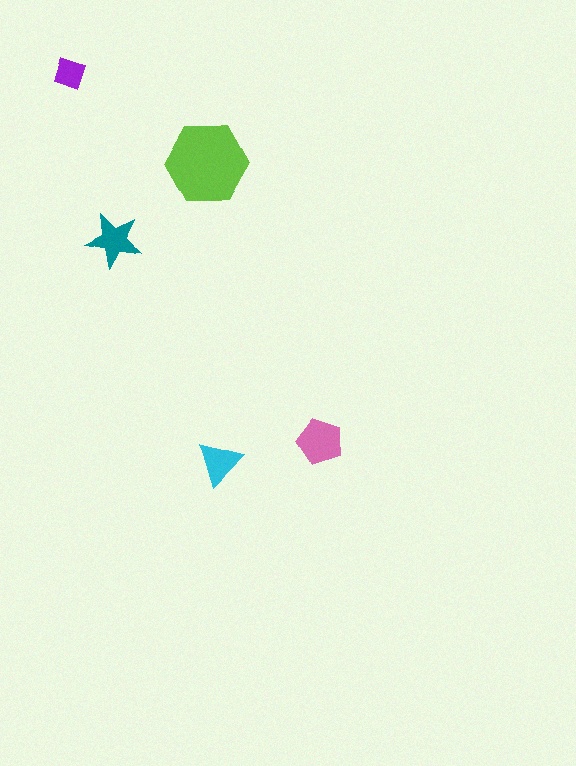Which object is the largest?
The lime hexagon.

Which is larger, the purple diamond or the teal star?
The teal star.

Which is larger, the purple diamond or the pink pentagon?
The pink pentagon.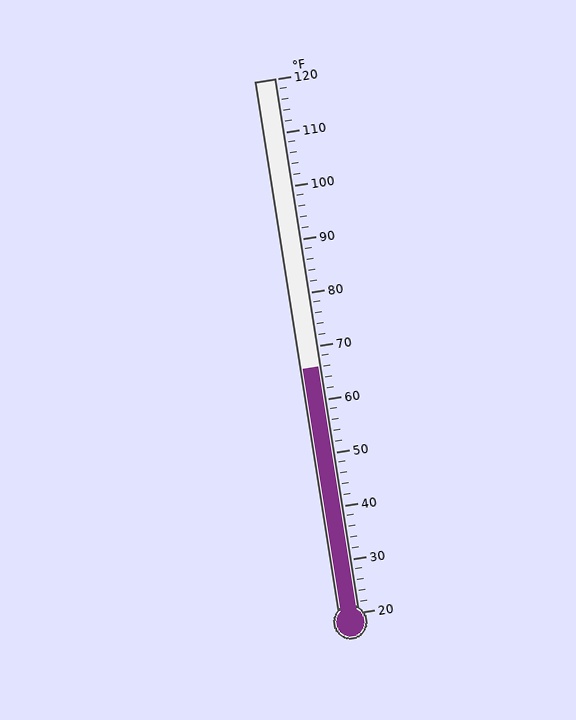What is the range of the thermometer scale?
The thermometer scale ranges from 20°F to 120°F.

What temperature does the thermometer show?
The thermometer shows approximately 66°F.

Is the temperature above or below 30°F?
The temperature is above 30°F.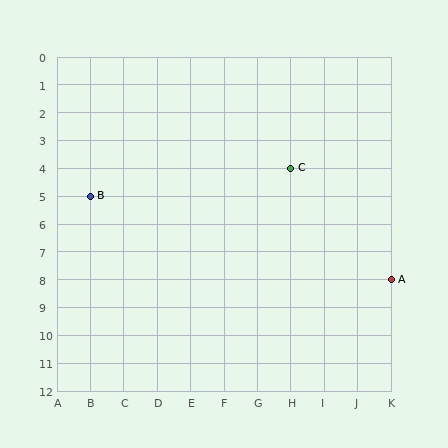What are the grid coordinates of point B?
Point B is at grid coordinates (B, 5).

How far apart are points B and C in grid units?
Points B and C are 6 columns and 1 row apart (about 6.1 grid units diagonally).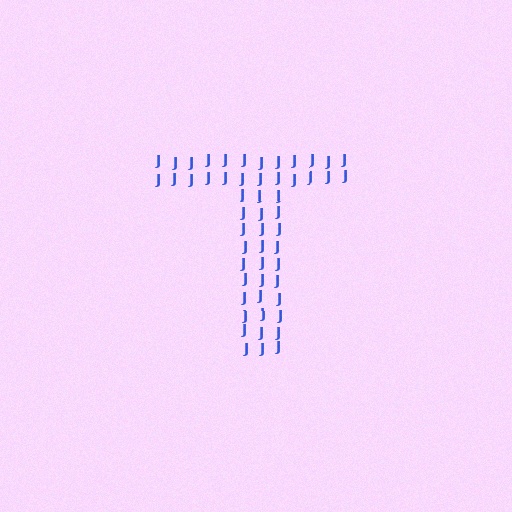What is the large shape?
The large shape is the letter T.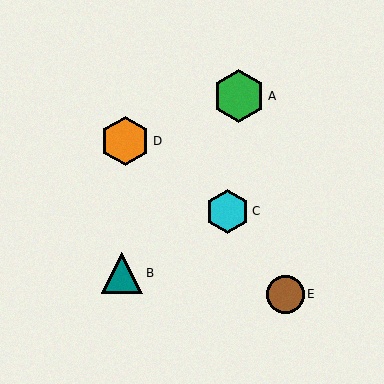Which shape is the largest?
The green hexagon (labeled A) is the largest.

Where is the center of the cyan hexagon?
The center of the cyan hexagon is at (227, 211).